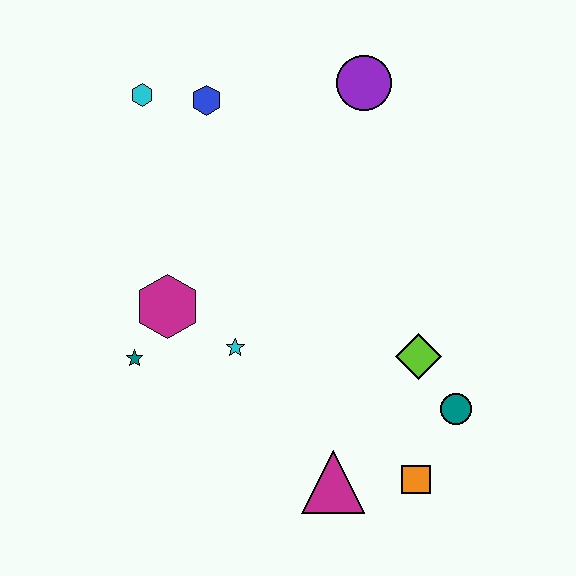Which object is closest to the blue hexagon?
The cyan hexagon is closest to the blue hexagon.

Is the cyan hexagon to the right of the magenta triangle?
No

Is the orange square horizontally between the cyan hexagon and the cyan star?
No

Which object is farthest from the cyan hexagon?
The orange square is farthest from the cyan hexagon.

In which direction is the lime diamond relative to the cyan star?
The lime diamond is to the right of the cyan star.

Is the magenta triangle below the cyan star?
Yes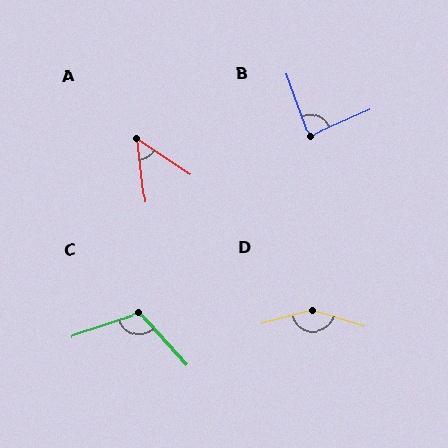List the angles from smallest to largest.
A (49°), B (86°), C (114°), D (147°).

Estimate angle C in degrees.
Approximately 114 degrees.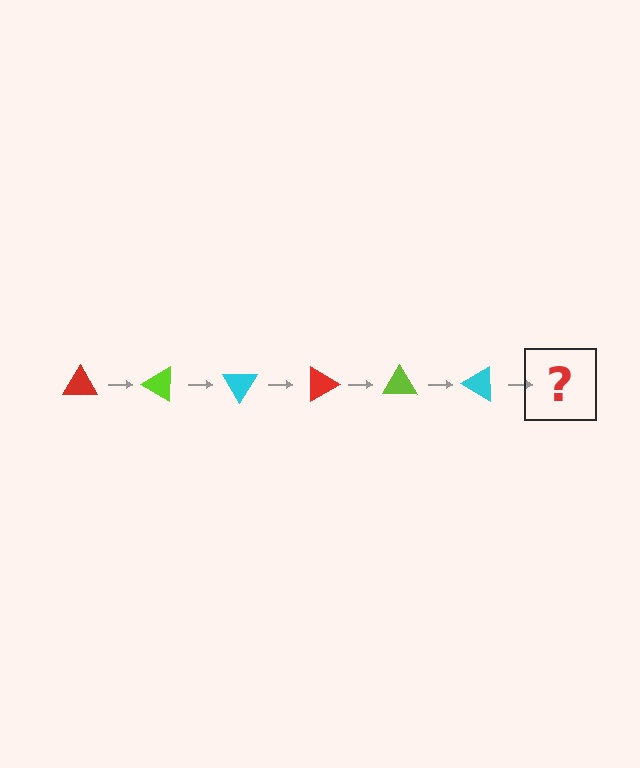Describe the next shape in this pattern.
It should be a red triangle, rotated 180 degrees from the start.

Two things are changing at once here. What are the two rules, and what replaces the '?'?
The two rules are that it rotates 30 degrees each step and the color cycles through red, lime, and cyan. The '?' should be a red triangle, rotated 180 degrees from the start.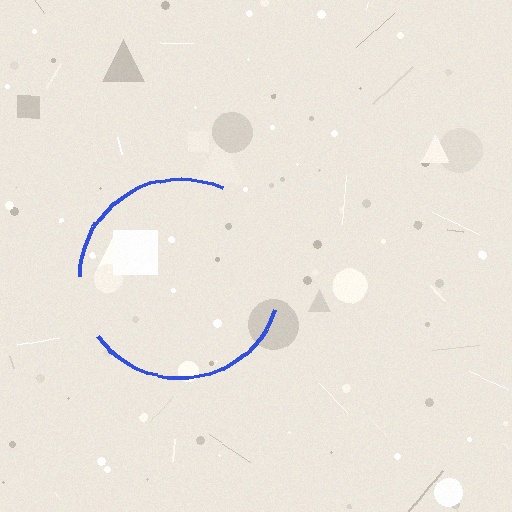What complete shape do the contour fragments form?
The contour fragments form a circle.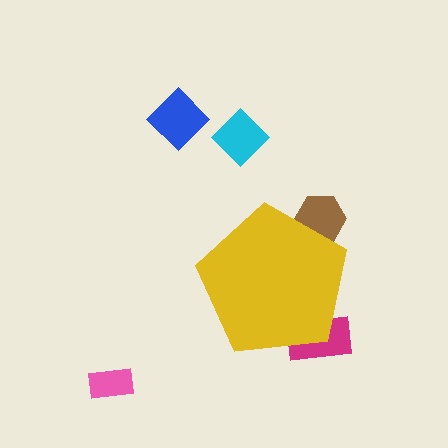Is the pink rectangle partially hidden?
No, the pink rectangle is fully visible.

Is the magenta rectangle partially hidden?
Yes, the magenta rectangle is partially hidden behind the yellow pentagon.